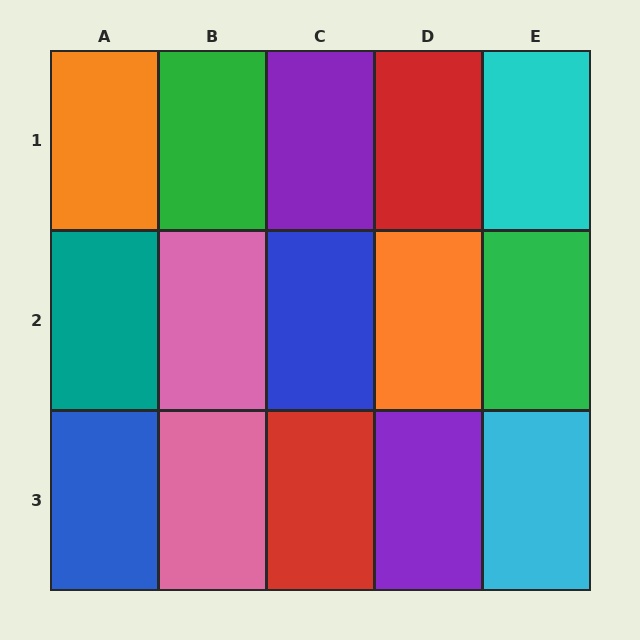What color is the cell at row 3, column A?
Blue.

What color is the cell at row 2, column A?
Teal.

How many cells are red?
2 cells are red.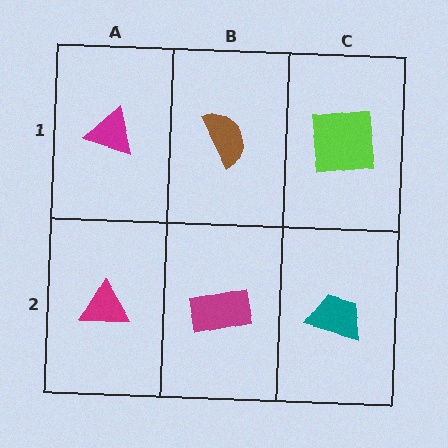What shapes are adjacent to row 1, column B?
A magenta rectangle (row 2, column B), a magenta triangle (row 1, column A), a lime square (row 1, column C).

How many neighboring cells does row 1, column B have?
3.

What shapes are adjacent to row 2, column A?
A magenta triangle (row 1, column A), a magenta rectangle (row 2, column B).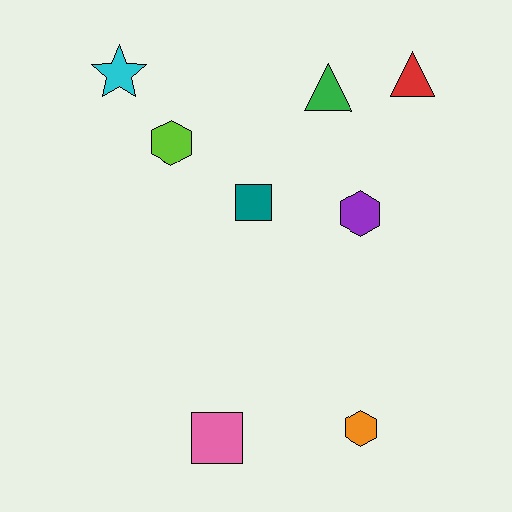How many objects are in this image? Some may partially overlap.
There are 8 objects.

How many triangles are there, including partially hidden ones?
There are 2 triangles.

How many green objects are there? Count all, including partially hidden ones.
There is 1 green object.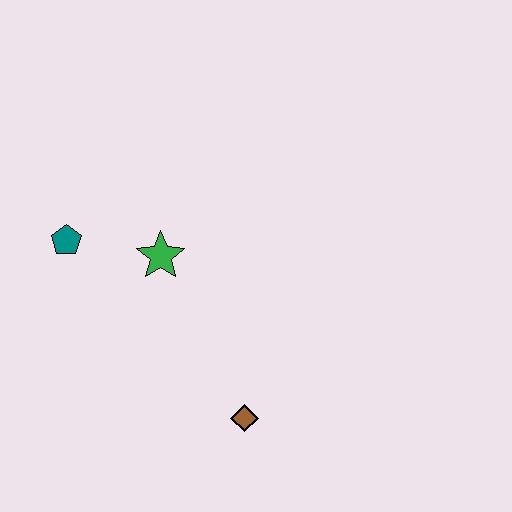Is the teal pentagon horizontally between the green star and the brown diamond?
No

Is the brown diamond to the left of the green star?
No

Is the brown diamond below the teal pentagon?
Yes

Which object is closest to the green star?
The teal pentagon is closest to the green star.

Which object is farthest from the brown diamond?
The teal pentagon is farthest from the brown diamond.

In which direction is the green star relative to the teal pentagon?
The green star is to the right of the teal pentagon.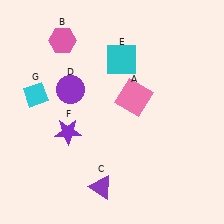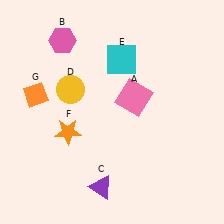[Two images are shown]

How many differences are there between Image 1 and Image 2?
There are 3 differences between the two images.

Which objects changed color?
D changed from purple to yellow. F changed from purple to orange. G changed from cyan to orange.